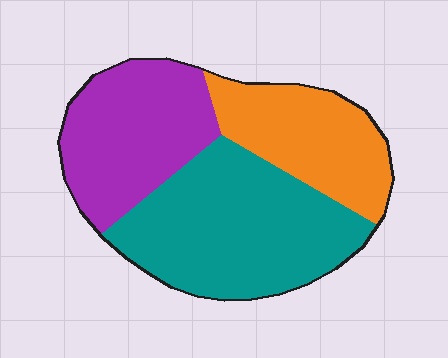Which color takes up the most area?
Teal, at roughly 45%.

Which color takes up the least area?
Orange, at roughly 25%.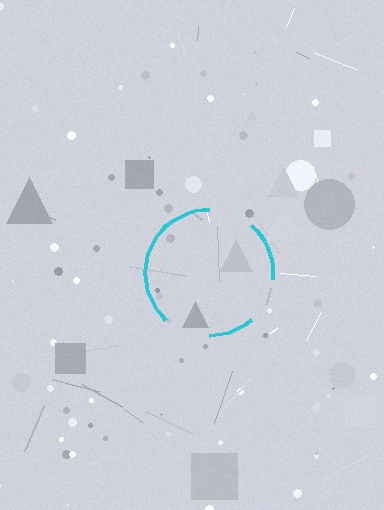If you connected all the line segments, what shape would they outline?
They would outline a circle.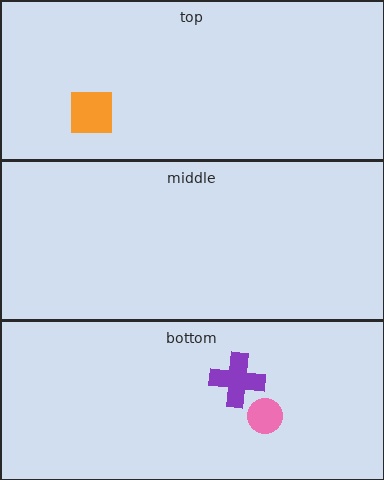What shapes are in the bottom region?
The purple cross, the pink circle.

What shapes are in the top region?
The orange square.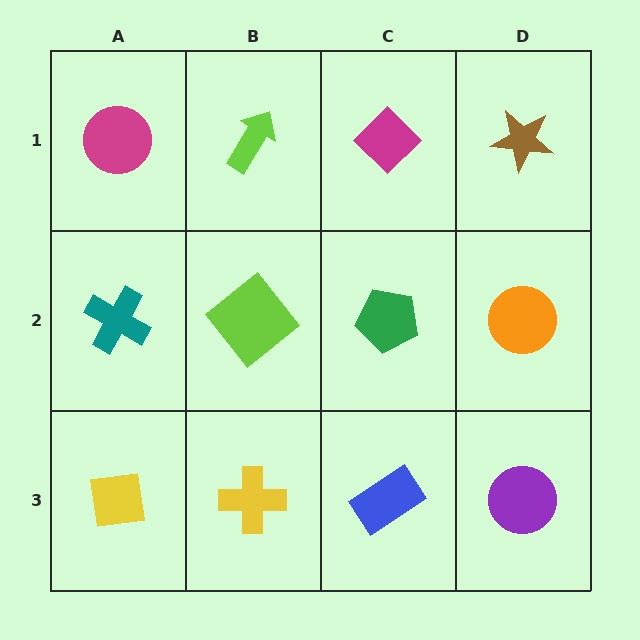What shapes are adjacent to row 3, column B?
A lime diamond (row 2, column B), a yellow square (row 3, column A), a blue rectangle (row 3, column C).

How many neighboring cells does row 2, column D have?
3.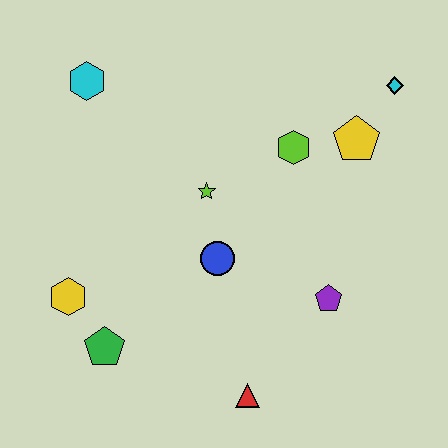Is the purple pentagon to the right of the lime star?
Yes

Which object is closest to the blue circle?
The lime star is closest to the blue circle.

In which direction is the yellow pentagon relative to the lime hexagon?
The yellow pentagon is to the right of the lime hexagon.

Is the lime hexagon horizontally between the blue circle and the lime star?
No